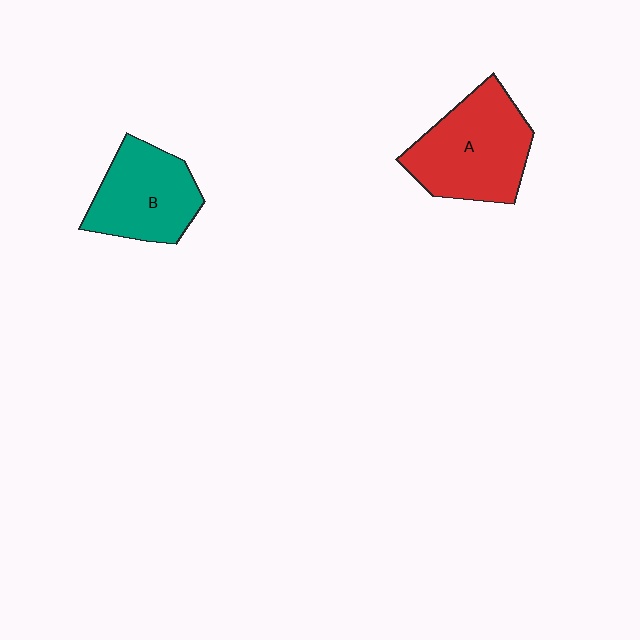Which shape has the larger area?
Shape A (red).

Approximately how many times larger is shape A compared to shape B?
Approximately 1.2 times.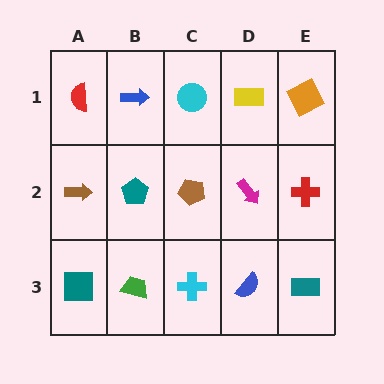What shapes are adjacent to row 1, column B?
A teal pentagon (row 2, column B), a red semicircle (row 1, column A), a cyan circle (row 1, column C).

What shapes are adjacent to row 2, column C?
A cyan circle (row 1, column C), a cyan cross (row 3, column C), a teal pentagon (row 2, column B), a magenta arrow (row 2, column D).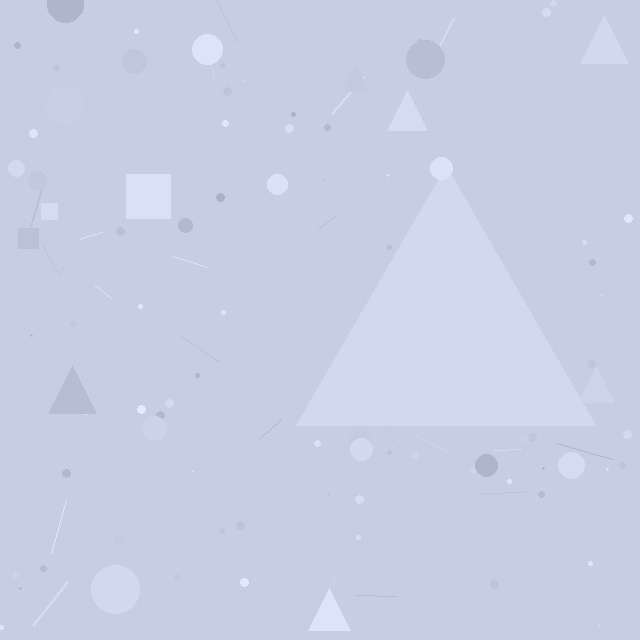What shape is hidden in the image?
A triangle is hidden in the image.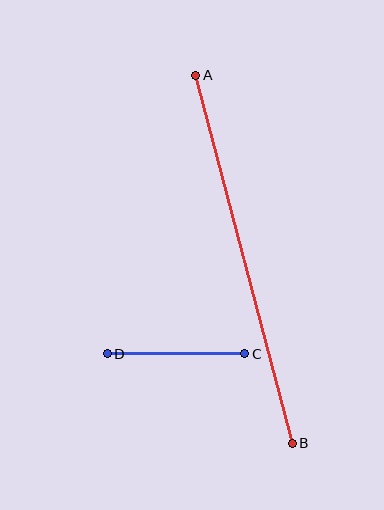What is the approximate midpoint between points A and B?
The midpoint is at approximately (244, 259) pixels.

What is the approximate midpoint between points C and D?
The midpoint is at approximately (176, 354) pixels.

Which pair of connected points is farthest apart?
Points A and B are farthest apart.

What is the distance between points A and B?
The distance is approximately 381 pixels.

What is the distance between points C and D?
The distance is approximately 138 pixels.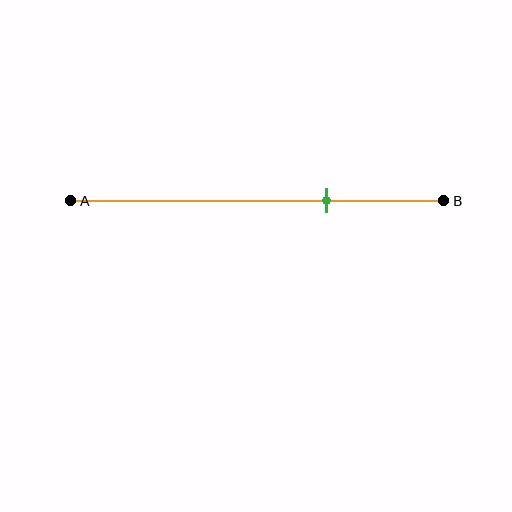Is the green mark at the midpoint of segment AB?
No, the mark is at about 70% from A, not at the 50% midpoint.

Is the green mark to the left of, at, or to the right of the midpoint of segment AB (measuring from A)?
The green mark is to the right of the midpoint of segment AB.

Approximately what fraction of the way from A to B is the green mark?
The green mark is approximately 70% of the way from A to B.